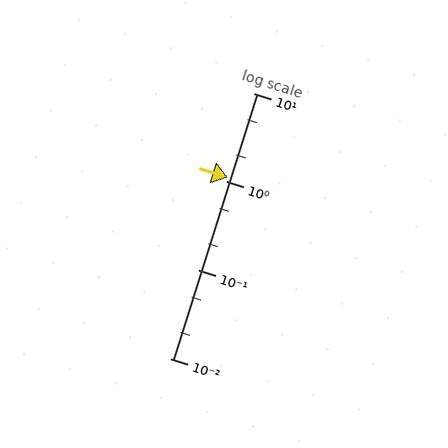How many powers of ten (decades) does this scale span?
The scale spans 3 decades, from 0.01 to 10.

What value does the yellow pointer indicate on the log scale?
The pointer indicates approximately 1.1.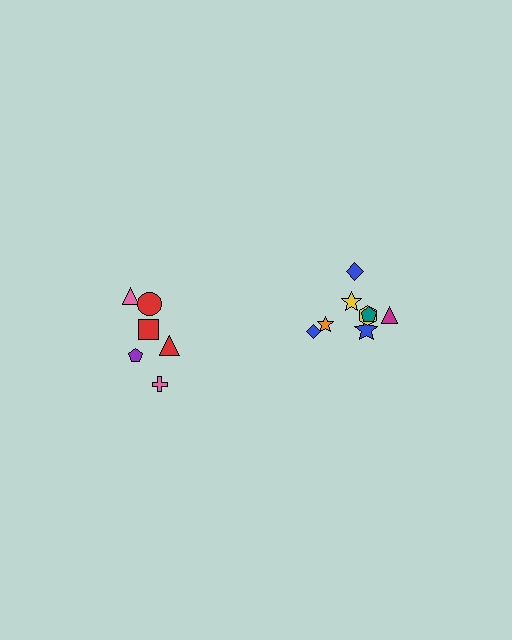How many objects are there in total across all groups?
There are 14 objects.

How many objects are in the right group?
There are 8 objects.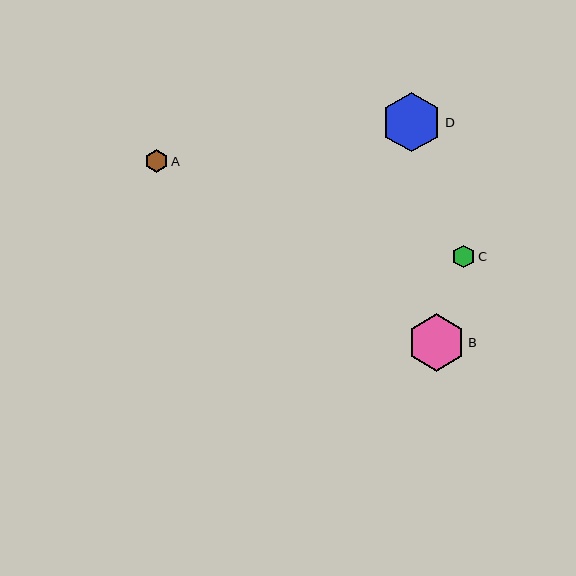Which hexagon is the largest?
Hexagon D is the largest with a size of approximately 60 pixels.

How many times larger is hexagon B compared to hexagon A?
Hexagon B is approximately 2.5 times the size of hexagon A.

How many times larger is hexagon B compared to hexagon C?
Hexagon B is approximately 2.5 times the size of hexagon C.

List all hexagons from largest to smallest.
From largest to smallest: D, B, A, C.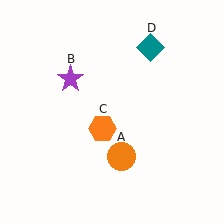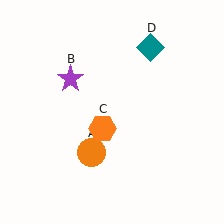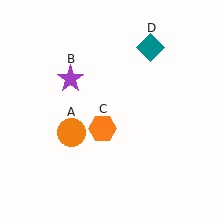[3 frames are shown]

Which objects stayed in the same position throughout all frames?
Purple star (object B) and orange hexagon (object C) and teal diamond (object D) remained stationary.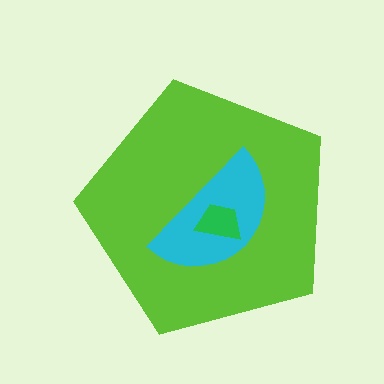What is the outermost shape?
The lime pentagon.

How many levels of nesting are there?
3.